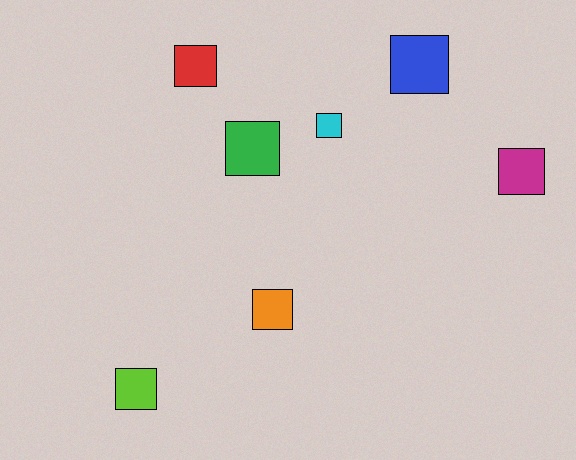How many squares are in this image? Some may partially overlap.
There are 7 squares.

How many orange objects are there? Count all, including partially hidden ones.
There is 1 orange object.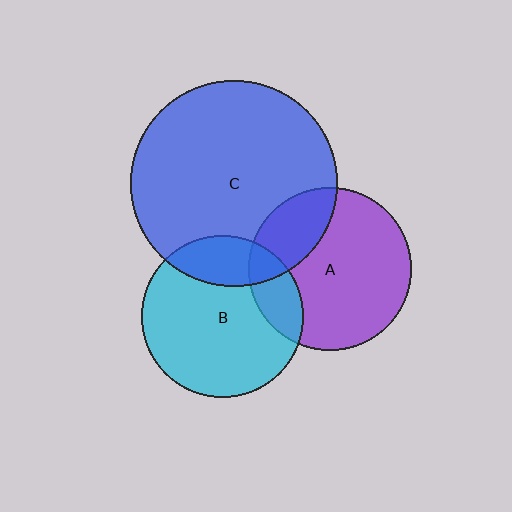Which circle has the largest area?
Circle C (blue).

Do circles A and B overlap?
Yes.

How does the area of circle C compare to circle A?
Approximately 1.6 times.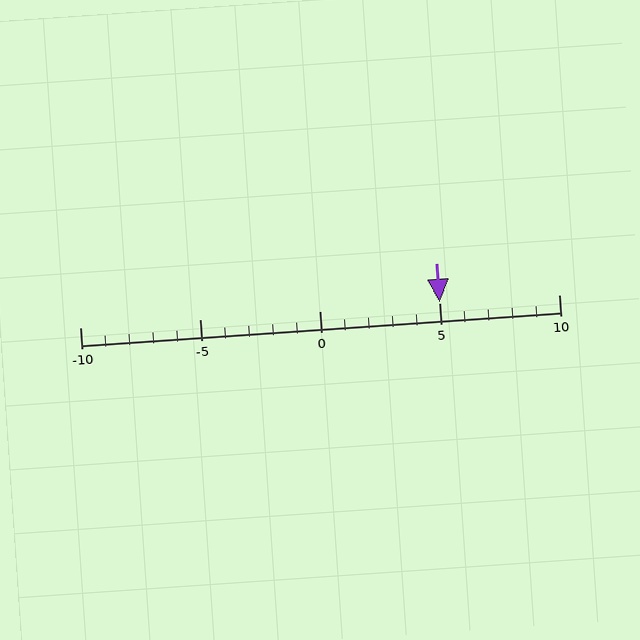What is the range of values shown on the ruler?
The ruler shows values from -10 to 10.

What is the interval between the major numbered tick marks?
The major tick marks are spaced 5 units apart.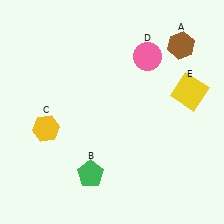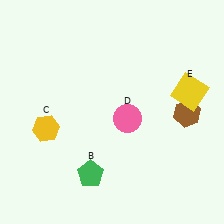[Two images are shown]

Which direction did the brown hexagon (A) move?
The brown hexagon (A) moved down.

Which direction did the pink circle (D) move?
The pink circle (D) moved down.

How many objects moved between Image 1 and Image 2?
2 objects moved between the two images.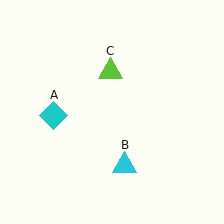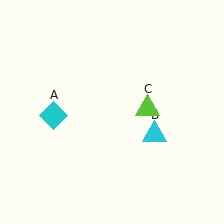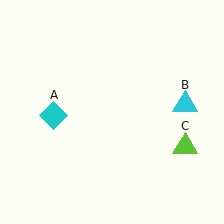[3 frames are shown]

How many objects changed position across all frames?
2 objects changed position: cyan triangle (object B), lime triangle (object C).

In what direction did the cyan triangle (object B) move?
The cyan triangle (object B) moved up and to the right.